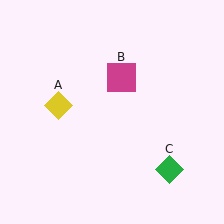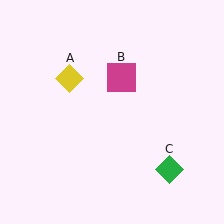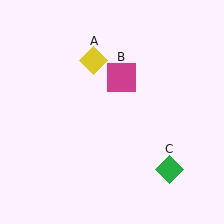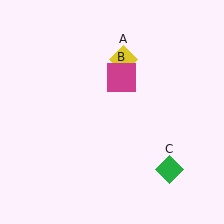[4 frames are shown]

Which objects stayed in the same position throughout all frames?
Magenta square (object B) and green diamond (object C) remained stationary.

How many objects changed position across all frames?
1 object changed position: yellow diamond (object A).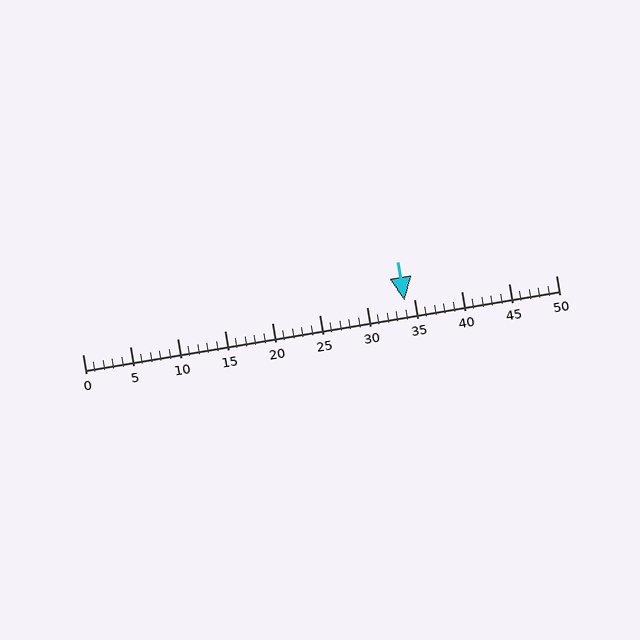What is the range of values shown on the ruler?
The ruler shows values from 0 to 50.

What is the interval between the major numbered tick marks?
The major tick marks are spaced 5 units apart.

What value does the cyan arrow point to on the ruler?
The cyan arrow points to approximately 34.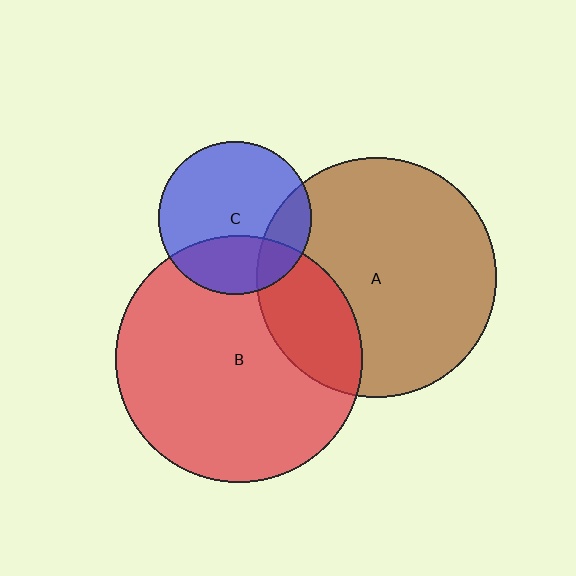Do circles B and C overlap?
Yes.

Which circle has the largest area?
Circle B (red).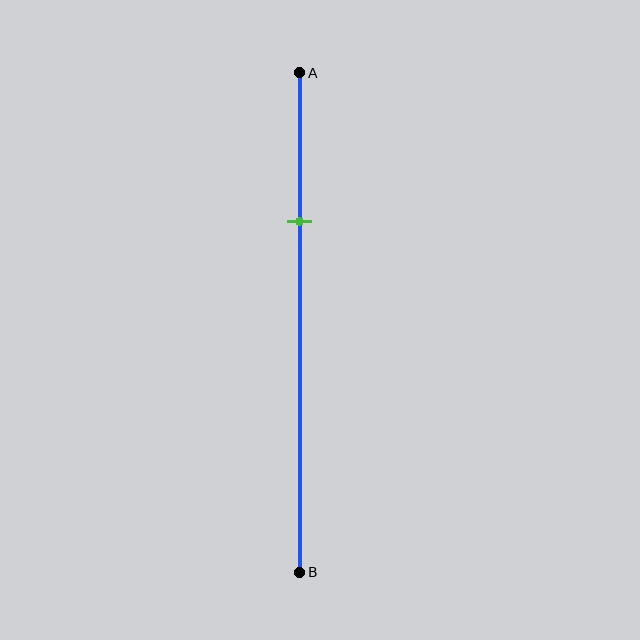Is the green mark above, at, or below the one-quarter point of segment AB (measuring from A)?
The green mark is below the one-quarter point of segment AB.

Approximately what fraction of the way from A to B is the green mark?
The green mark is approximately 30% of the way from A to B.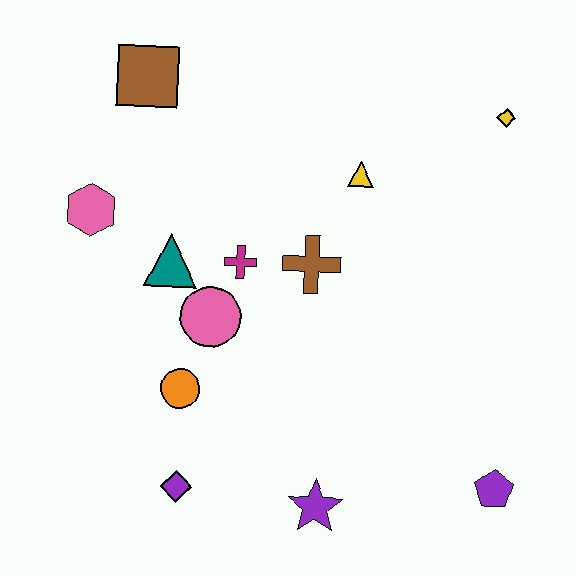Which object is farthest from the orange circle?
The yellow diamond is farthest from the orange circle.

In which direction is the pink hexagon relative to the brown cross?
The pink hexagon is to the left of the brown cross.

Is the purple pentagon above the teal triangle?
No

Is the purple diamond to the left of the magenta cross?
Yes